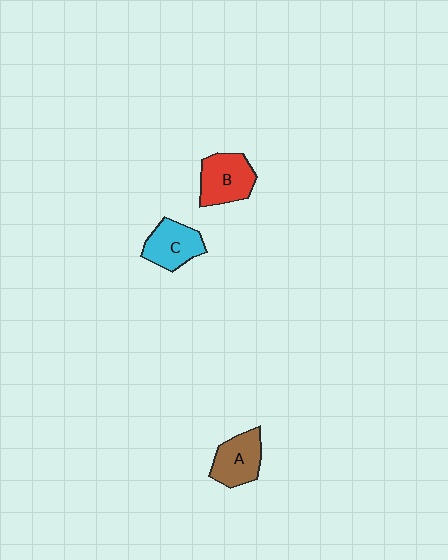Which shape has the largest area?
Shape B (red).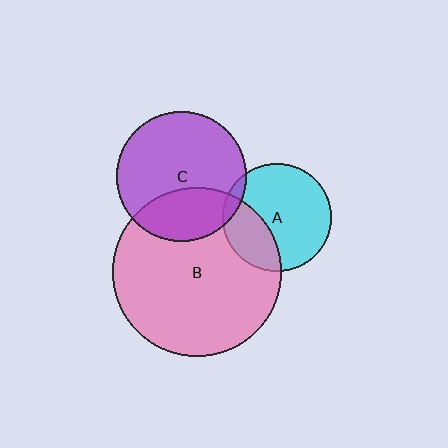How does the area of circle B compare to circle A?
Approximately 2.4 times.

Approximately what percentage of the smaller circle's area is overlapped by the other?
Approximately 30%.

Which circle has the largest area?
Circle B (pink).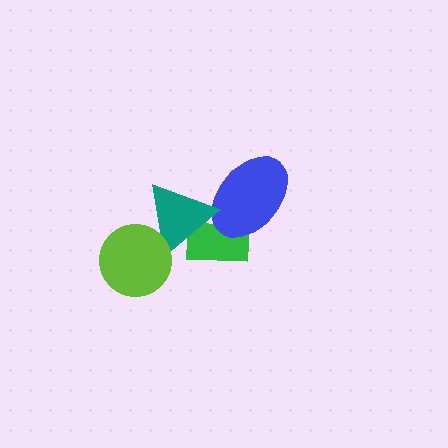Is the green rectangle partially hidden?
Yes, it is partially covered by another shape.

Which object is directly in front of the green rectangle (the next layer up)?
The blue ellipse is directly in front of the green rectangle.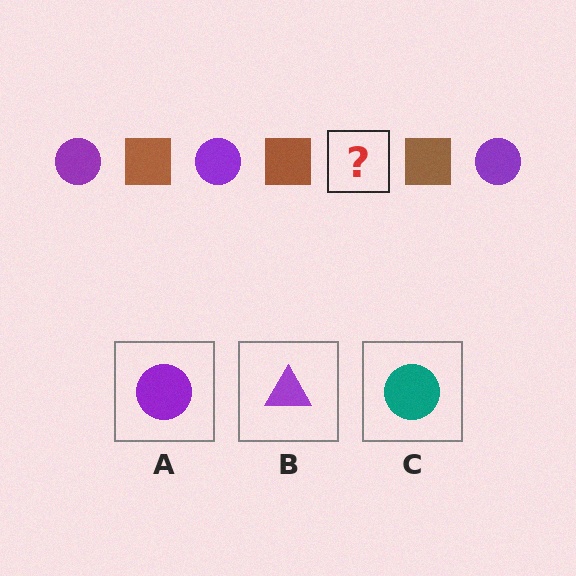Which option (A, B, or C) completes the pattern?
A.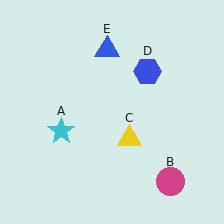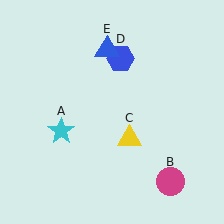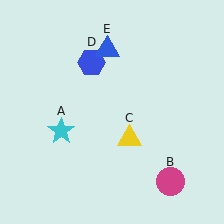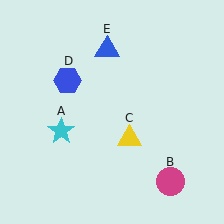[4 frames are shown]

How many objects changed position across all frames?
1 object changed position: blue hexagon (object D).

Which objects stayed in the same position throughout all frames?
Cyan star (object A) and magenta circle (object B) and yellow triangle (object C) and blue triangle (object E) remained stationary.